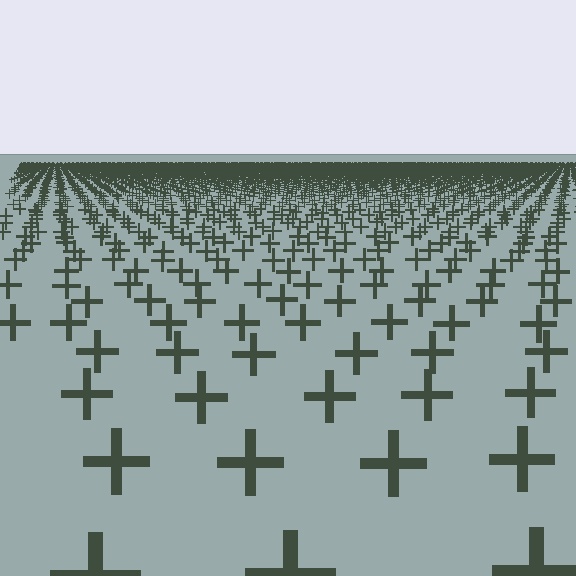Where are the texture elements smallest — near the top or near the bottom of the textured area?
Near the top.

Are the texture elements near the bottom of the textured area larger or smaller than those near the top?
Larger. Near the bottom, elements are closer to the viewer and appear at a bigger on-screen size.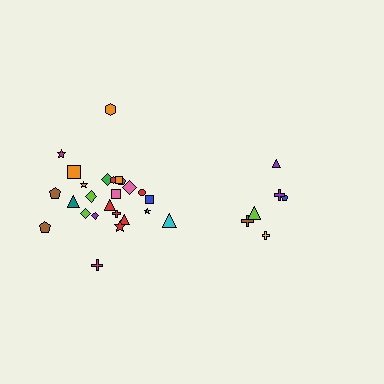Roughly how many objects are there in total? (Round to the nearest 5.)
Roughly 30 objects in total.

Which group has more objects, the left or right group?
The left group.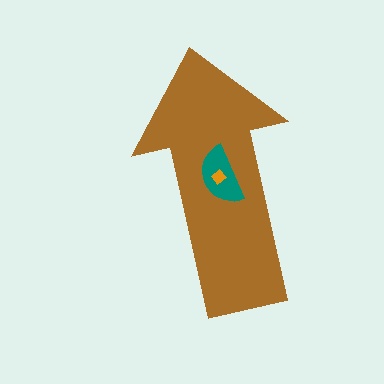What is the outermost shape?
The brown arrow.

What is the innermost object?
The orange diamond.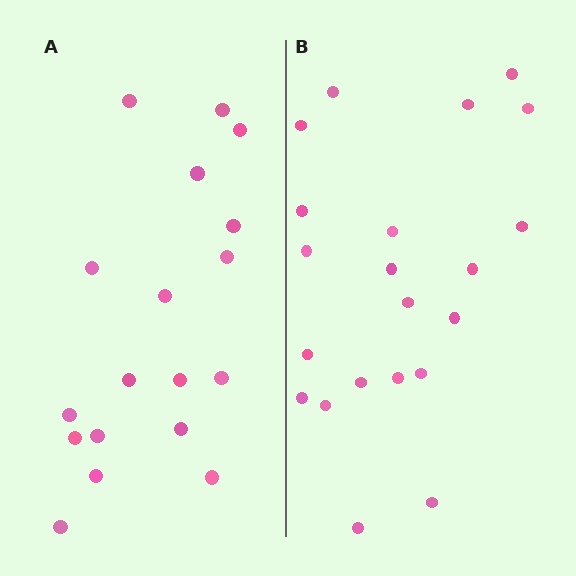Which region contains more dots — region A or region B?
Region B (the right region) has more dots.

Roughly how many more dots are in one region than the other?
Region B has just a few more — roughly 2 or 3 more dots than region A.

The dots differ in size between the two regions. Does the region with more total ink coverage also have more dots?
No. Region A has more total ink coverage because its dots are larger, but region B actually contains more individual dots. Total area can be misleading — the number of items is what matters here.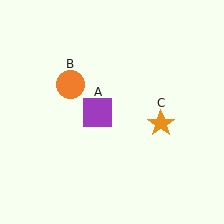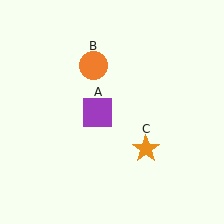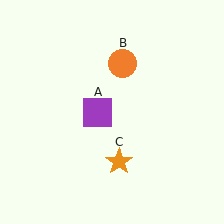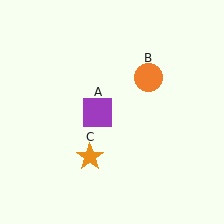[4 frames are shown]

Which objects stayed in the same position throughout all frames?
Purple square (object A) remained stationary.